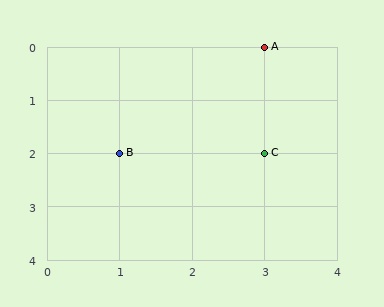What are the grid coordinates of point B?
Point B is at grid coordinates (1, 2).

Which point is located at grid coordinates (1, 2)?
Point B is at (1, 2).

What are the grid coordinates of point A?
Point A is at grid coordinates (3, 0).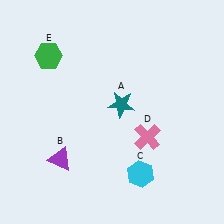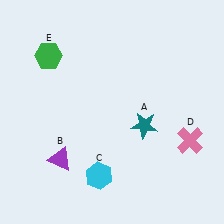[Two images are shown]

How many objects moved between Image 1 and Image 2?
3 objects moved between the two images.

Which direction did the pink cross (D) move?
The pink cross (D) moved right.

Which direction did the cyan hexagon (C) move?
The cyan hexagon (C) moved left.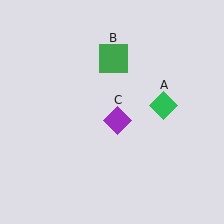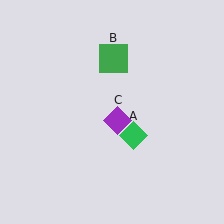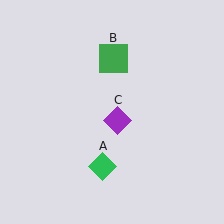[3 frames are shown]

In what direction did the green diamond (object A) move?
The green diamond (object A) moved down and to the left.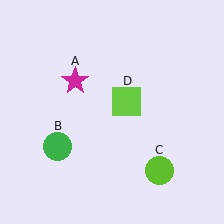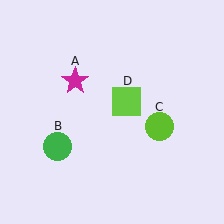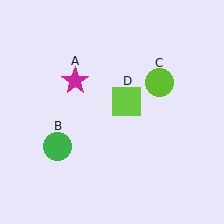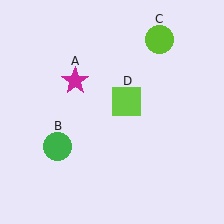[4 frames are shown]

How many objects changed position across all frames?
1 object changed position: lime circle (object C).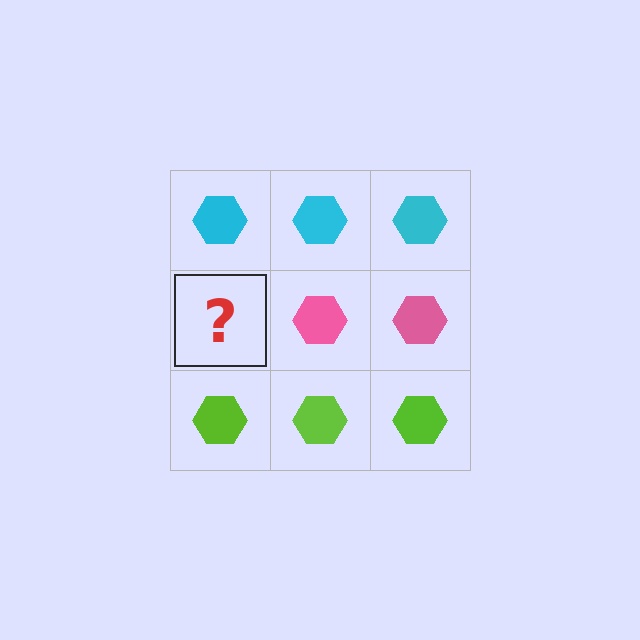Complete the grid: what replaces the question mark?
The question mark should be replaced with a pink hexagon.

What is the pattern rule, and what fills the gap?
The rule is that each row has a consistent color. The gap should be filled with a pink hexagon.